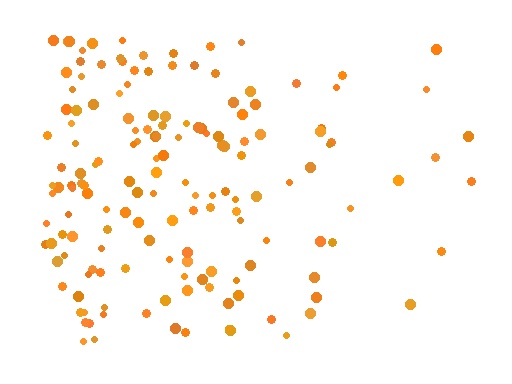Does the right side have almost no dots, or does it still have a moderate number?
Still a moderate number, just noticeably fewer than the left.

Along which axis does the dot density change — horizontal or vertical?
Horizontal.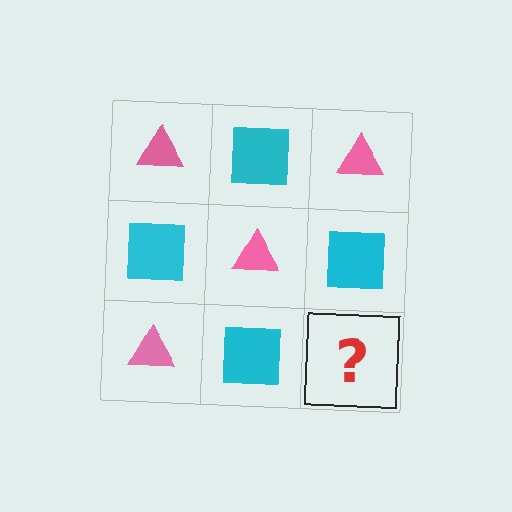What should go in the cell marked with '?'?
The missing cell should contain a pink triangle.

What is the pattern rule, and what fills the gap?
The rule is that it alternates pink triangle and cyan square in a checkerboard pattern. The gap should be filled with a pink triangle.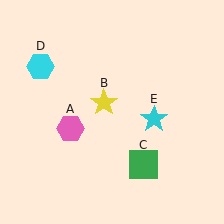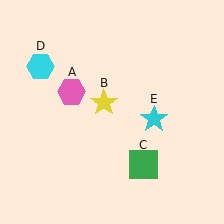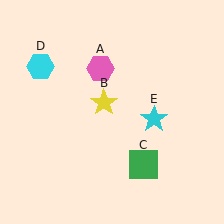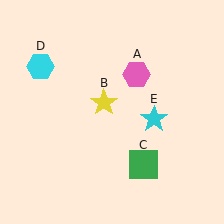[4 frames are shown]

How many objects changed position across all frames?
1 object changed position: pink hexagon (object A).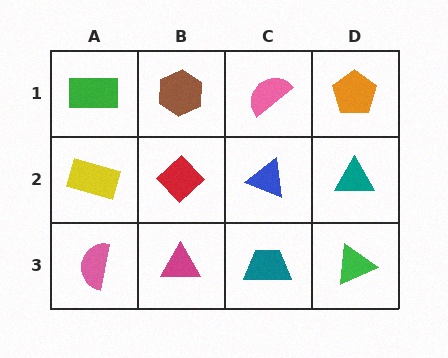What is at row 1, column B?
A brown hexagon.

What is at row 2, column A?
A yellow rectangle.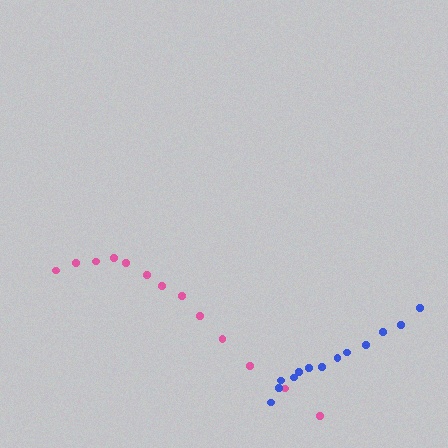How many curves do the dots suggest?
There are 2 distinct paths.